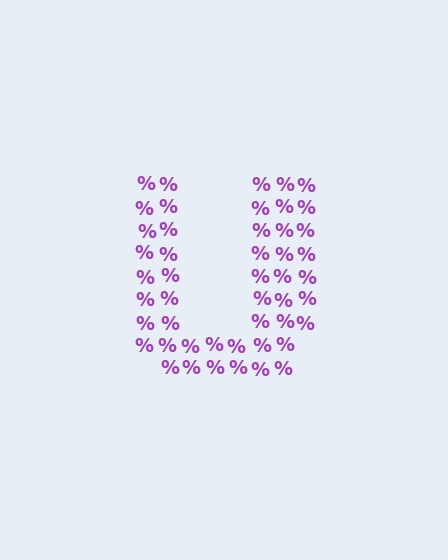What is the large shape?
The large shape is the letter U.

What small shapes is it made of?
It is made of small percent signs.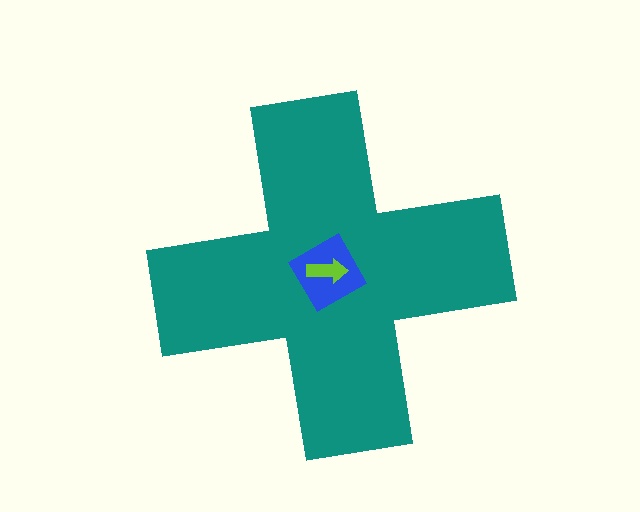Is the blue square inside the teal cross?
Yes.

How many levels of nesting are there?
3.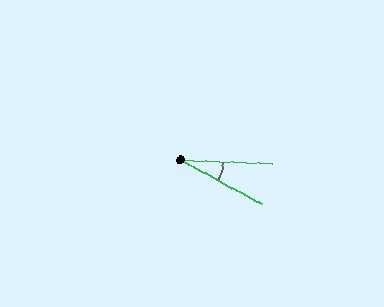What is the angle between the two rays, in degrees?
Approximately 26 degrees.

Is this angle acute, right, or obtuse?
It is acute.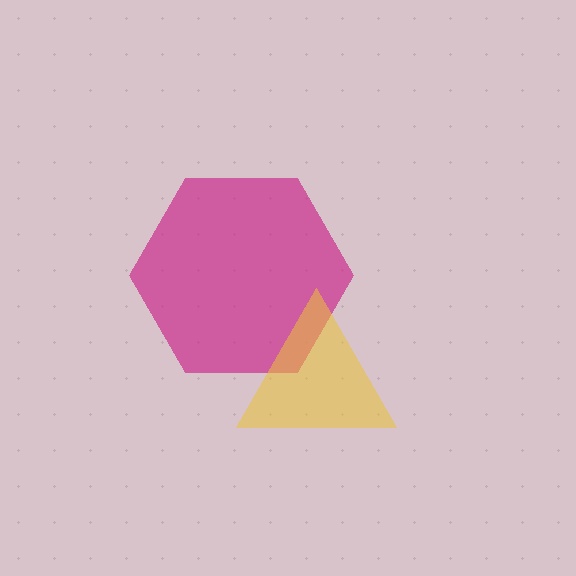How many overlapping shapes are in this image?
There are 2 overlapping shapes in the image.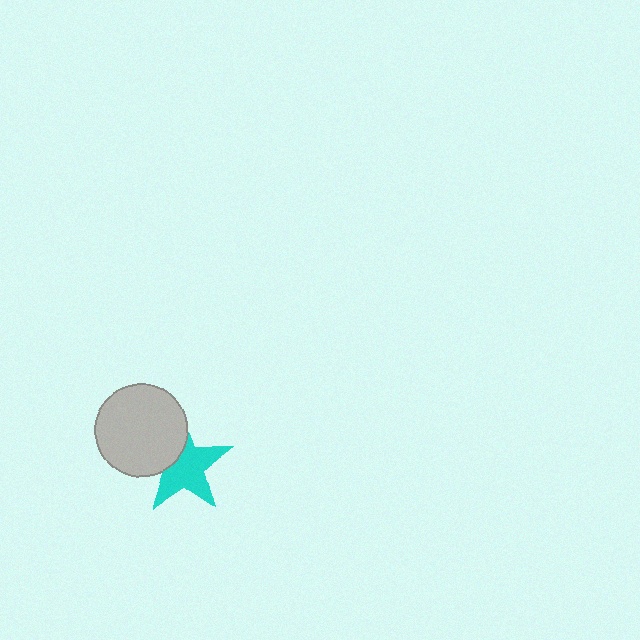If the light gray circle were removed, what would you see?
You would see the complete cyan star.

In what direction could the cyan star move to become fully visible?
The cyan star could move toward the lower-right. That would shift it out from behind the light gray circle entirely.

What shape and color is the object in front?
The object in front is a light gray circle.